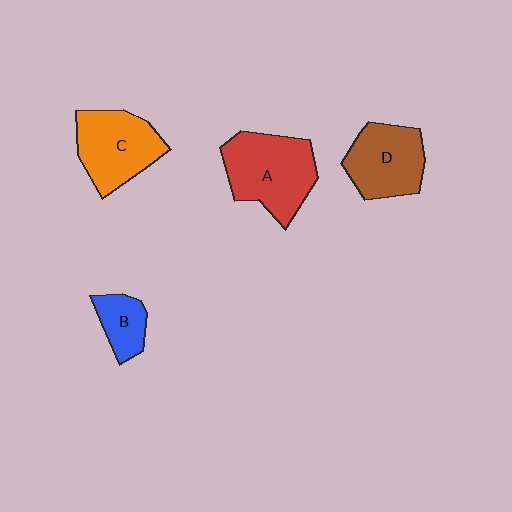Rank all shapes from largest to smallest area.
From largest to smallest: A (red), C (orange), D (brown), B (blue).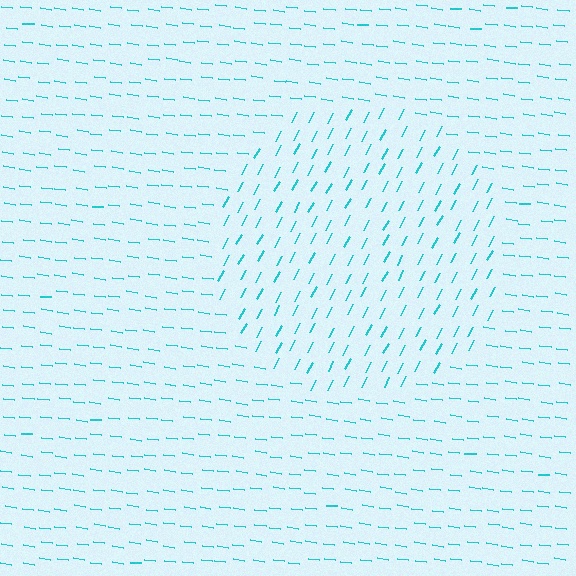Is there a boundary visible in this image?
Yes, there is a texture boundary formed by a change in line orientation.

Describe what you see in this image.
The image is filled with small cyan line segments. A circle region in the image has lines oriented differently from the surrounding lines, creating a visible texture boundary.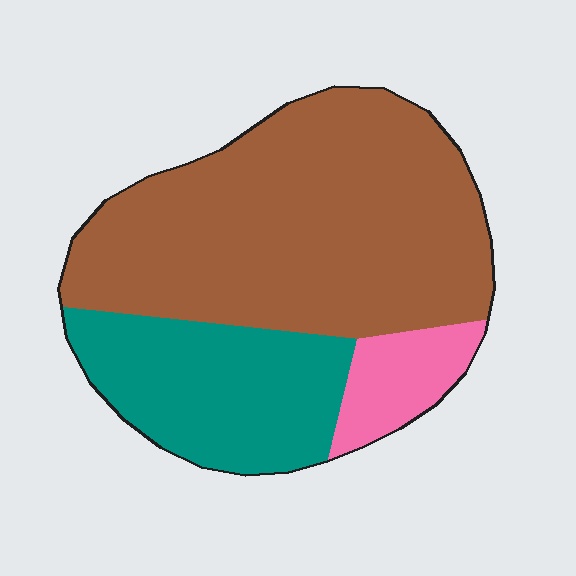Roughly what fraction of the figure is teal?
Teal covers 28% of the figure.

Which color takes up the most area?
Brown, at roughly 65%.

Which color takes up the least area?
Pink, at roughly 10%.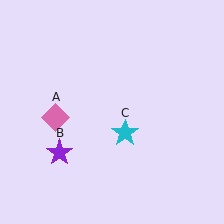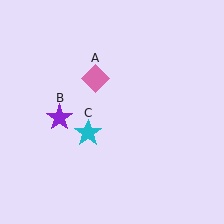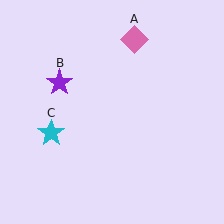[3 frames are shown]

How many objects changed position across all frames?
3 objects changed position: pink diamond (object A), purple star (object B), cyan star (object C).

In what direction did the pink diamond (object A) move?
The pink diamond (object A) moved up and to the right.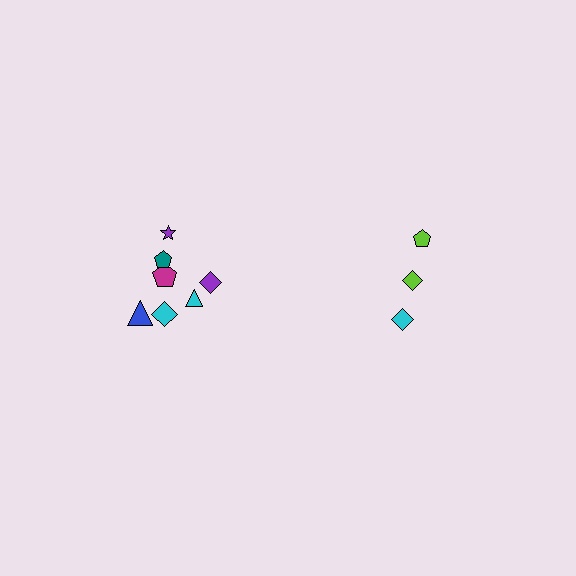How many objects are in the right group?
There are 3 objects.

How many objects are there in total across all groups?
There are 10 objects.